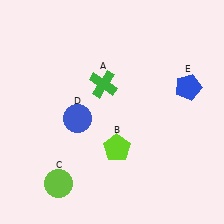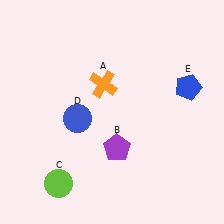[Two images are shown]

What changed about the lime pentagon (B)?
In Image 1, B is lime. In Image 2, it changed to purple.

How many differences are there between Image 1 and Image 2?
There are 2 differences between the two images.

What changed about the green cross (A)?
In Image 1, A is green. In Image 2, it changed to orange.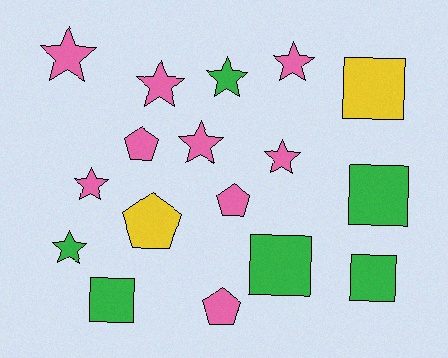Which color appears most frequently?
Pink, with 9 objects.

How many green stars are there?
There are 2 green stars.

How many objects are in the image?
There are 17 objects.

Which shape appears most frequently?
Star, with 8 objects.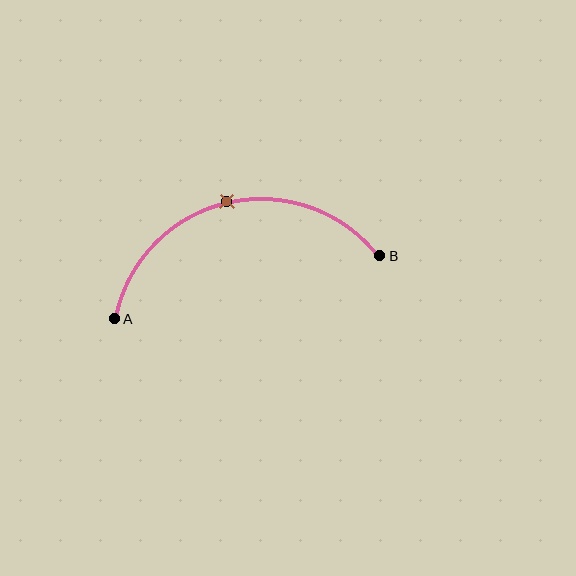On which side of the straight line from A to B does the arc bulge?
The arc bulges above the straight line connecting A and B.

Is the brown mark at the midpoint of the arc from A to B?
Yes. The brown mark lies on the arc at equal arc-length from both A and B — it is the arc midpoint.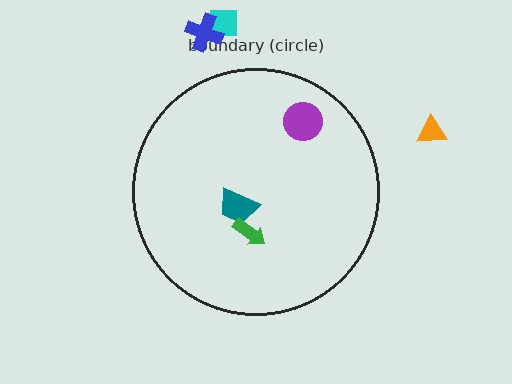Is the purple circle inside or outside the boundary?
Inside.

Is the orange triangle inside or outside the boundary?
Outside.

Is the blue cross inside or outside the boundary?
Outside.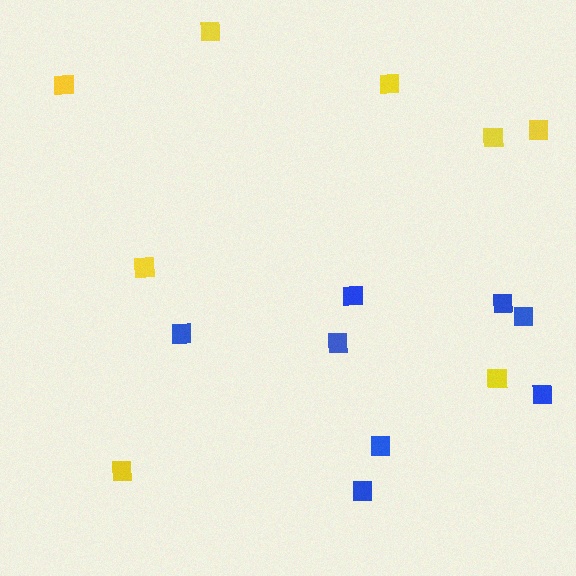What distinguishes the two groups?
There are 2 groups: one group of blue squares (8) and one group of yellow squares (8).